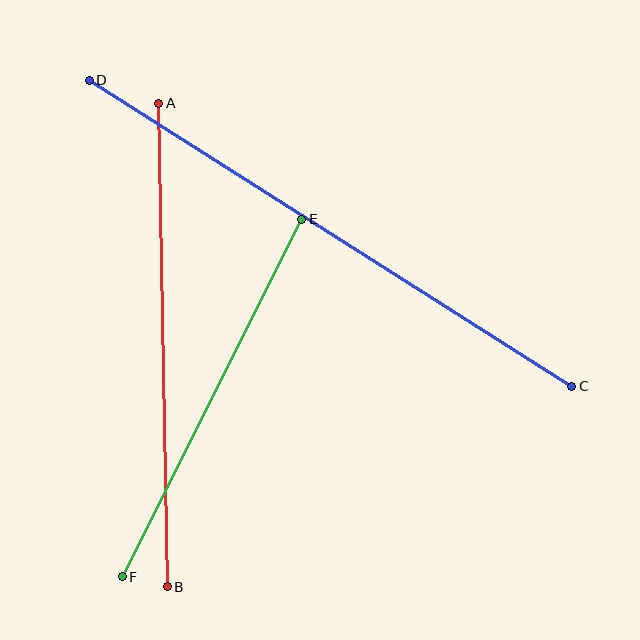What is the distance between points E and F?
The distance is approximately 400 pixels.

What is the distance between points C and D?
The distance is approximately 572 pixels.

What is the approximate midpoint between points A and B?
The midpoint is at approximately (163, 345) pixels.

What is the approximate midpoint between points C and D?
The midpoint is at approximately (330, 233) pixels.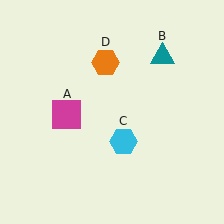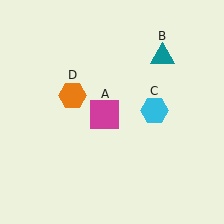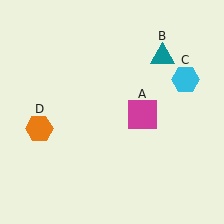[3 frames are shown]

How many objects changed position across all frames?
3 objects changed position: magenta square (object A), cyan hexagon (object C), orange hexagon (object D).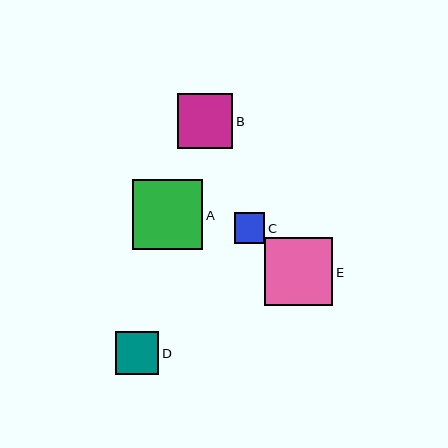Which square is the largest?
Square A is the largest with a size of approximately 71 pixels.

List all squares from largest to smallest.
From largest to smallest: A, E, B, D, C.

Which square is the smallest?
Square C is the smallest with a size of approximately 30 pixels.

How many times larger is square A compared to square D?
Square A is approximately 1.6 times the size of square D.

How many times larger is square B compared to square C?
Square B is approximately 1.8 times the size of square C.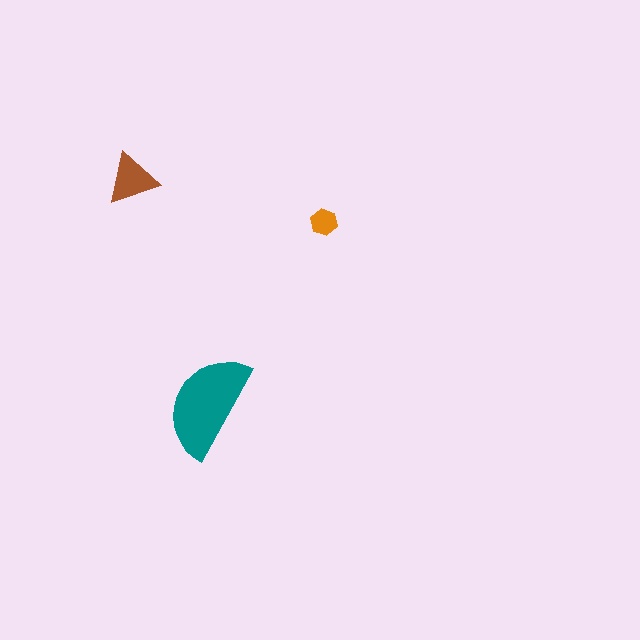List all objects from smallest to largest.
The orange hexagon, the brown triangle, the teal semicircle.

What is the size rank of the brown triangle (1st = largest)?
2nd.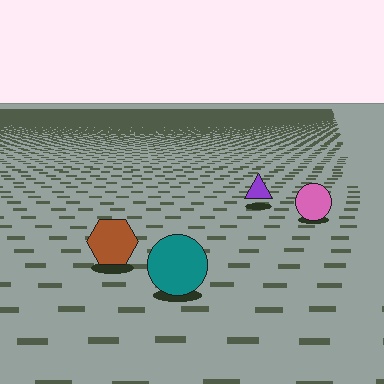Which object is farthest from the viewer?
The purple triangle is farthest from the viewer. It appears smaller and the ground texture around it is denser.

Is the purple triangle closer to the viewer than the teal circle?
No. The teal circle is closer — you can tell from the texture gradient: the ground texture is coarser near it.